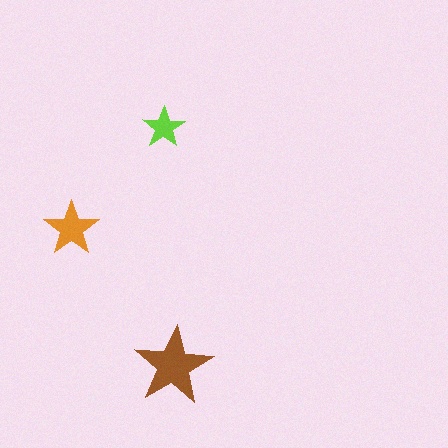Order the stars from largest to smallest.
the brown one, the orange one, the lime one.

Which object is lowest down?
The brown star is bottommost.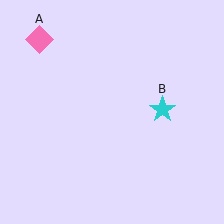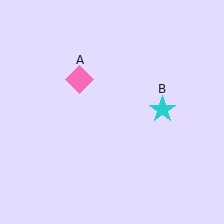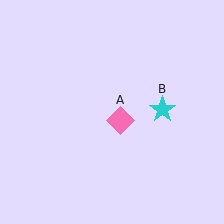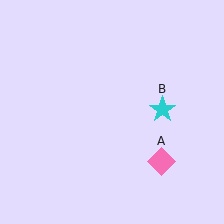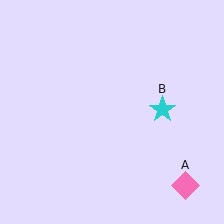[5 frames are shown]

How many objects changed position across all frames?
1 object changed position: pink diamond (object A).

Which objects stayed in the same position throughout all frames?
Cyan star (object B) remained stationary.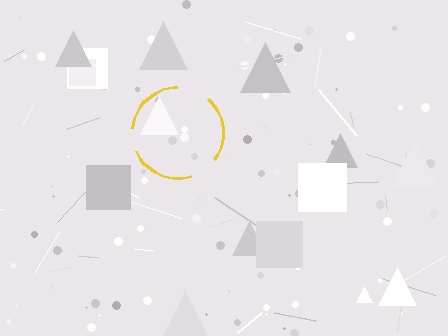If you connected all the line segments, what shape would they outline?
They would outline a circle.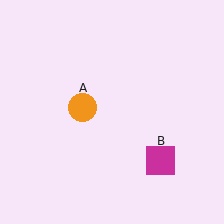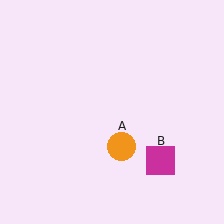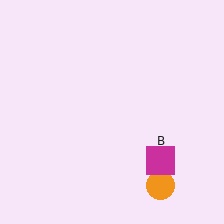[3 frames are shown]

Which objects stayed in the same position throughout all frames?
Magenta square (object B) remained stationary.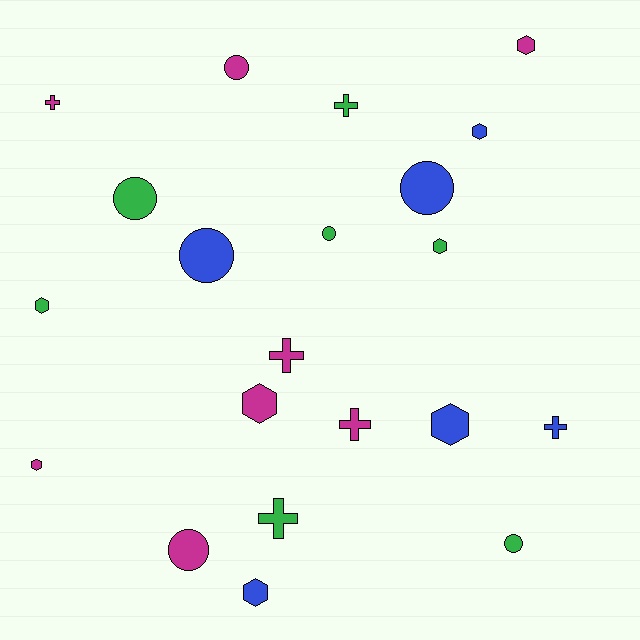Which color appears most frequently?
Magenta, with 8 objects.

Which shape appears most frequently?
Hexagon, with 8 objects.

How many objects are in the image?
There are 21 objects.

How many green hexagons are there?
There are 2 green hexagons.